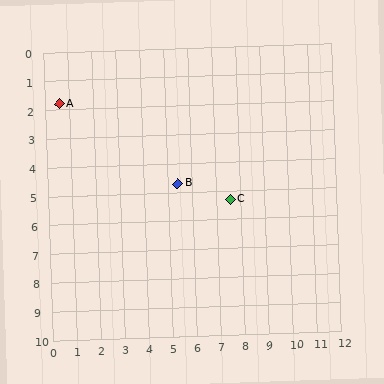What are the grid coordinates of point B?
Point B is at approximately (5.4, 4.7).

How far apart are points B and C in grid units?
Points B and C are about 2.3 grid units apart.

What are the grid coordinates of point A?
Point A is at approximately (0.6, 1.8).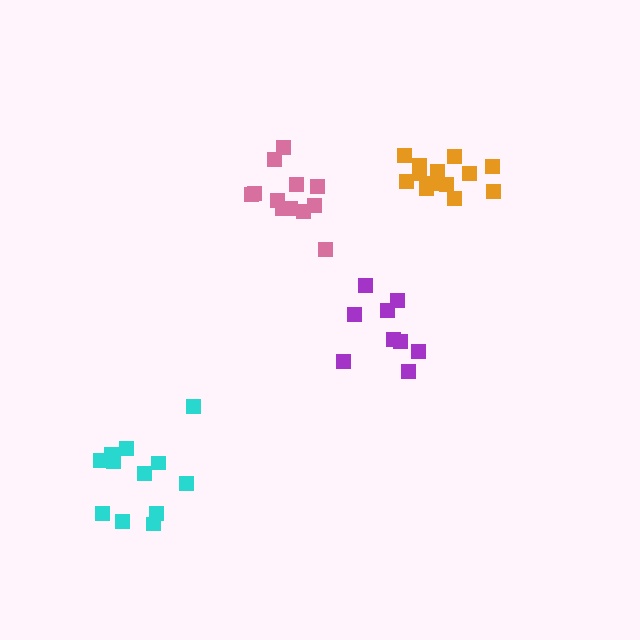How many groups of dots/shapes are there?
There are 4 groups.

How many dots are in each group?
Group 1: 12 dots, Group 2: 13 dots, Group 3: 12 dots, Group 4: 9 dots (46 total).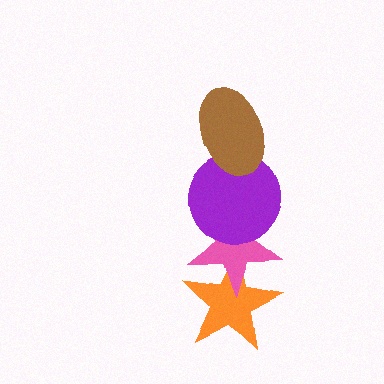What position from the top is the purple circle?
The purple circle is 2nd from the top.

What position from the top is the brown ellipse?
The brown ellipse is 1st from the top.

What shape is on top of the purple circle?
The brown ellipse is on top of the purple circle.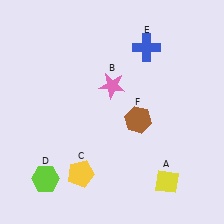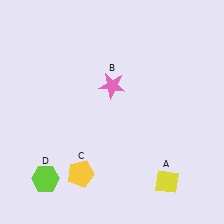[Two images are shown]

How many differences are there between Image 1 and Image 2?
There are 2 differences between the two images.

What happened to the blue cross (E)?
The blue cross (E) was removed in Image 2. It was in the top-right area of Image 1.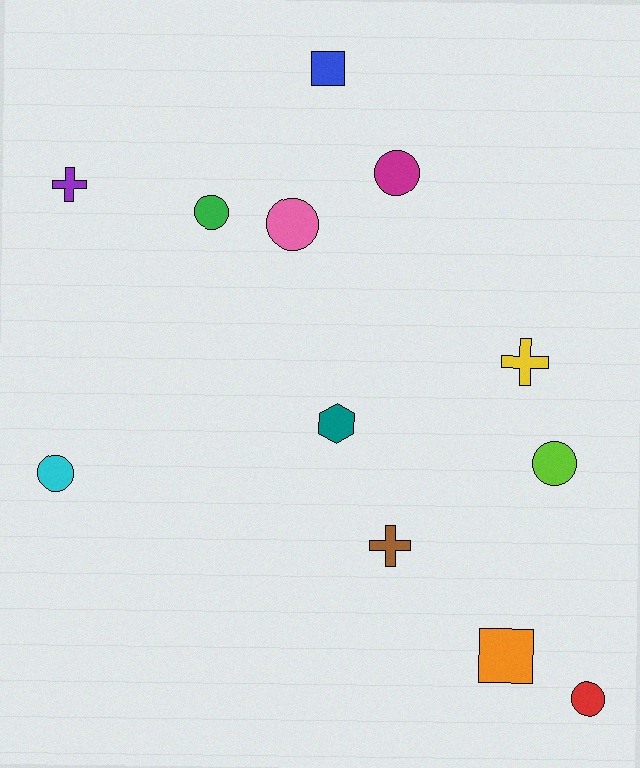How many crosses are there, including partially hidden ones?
There are 3 crosses.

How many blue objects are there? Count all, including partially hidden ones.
There is 1 blue object.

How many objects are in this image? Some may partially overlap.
There are 12 objects.